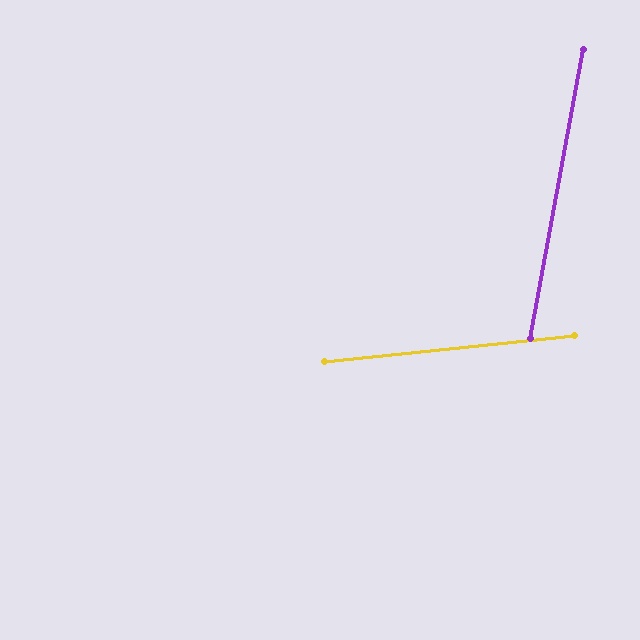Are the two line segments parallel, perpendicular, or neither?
Neither parallel nor perpendicular — they differ by about 74°.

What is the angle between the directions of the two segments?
Approximately 74 degrees.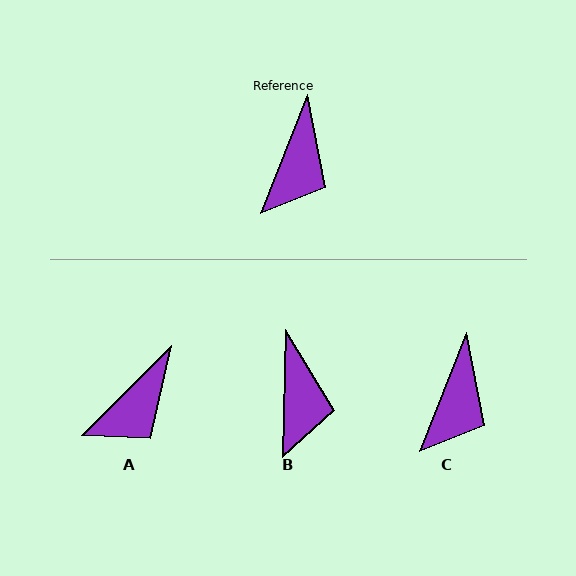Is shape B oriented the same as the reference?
No, it is off by about 20 degrees.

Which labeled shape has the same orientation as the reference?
C.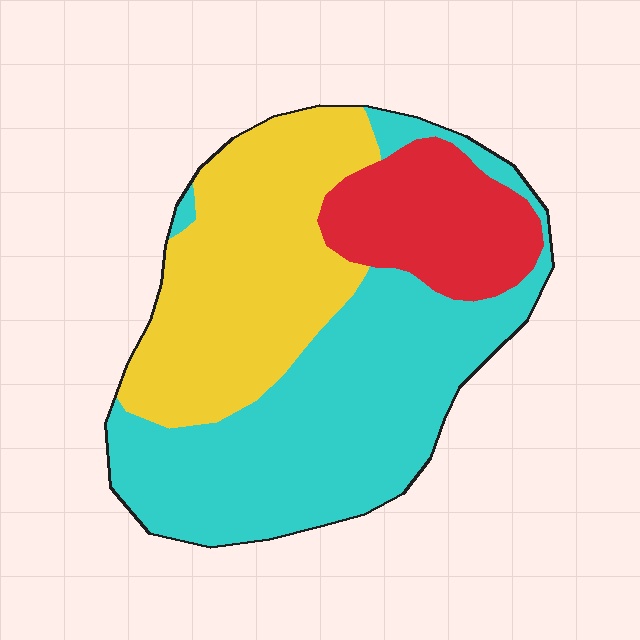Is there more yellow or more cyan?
Cyan.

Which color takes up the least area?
Red, at roughly 20%.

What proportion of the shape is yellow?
Yellow takes up about one third (1/3) of the shape.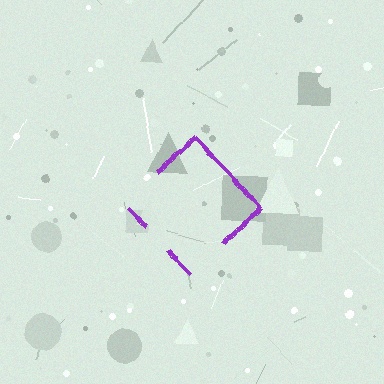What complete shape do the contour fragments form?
The contour fragments form a diamond.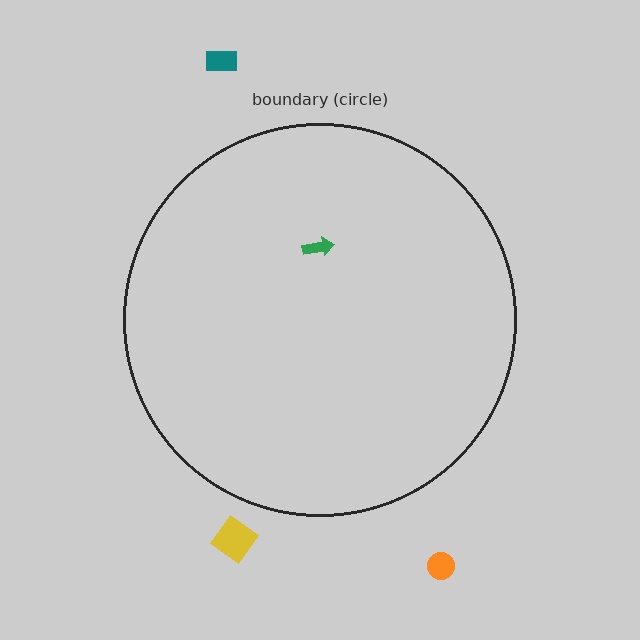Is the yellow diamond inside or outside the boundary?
Outside.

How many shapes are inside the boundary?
1 inside, 3 outside.